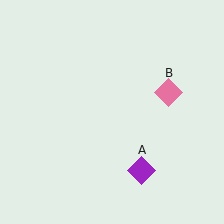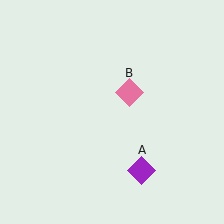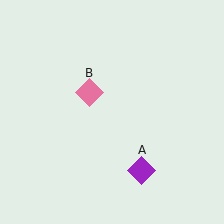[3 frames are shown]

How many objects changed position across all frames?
1 object changed position: pink diamond (object B).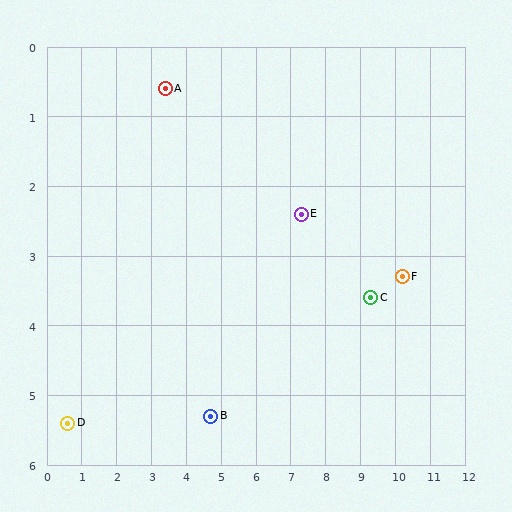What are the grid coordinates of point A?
Point A is at approximately (3.4, 0.6).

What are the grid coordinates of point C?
Point C is at approximately (9.3, 3.6).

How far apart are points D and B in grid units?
Points D and B are about 4.1 grid units apart.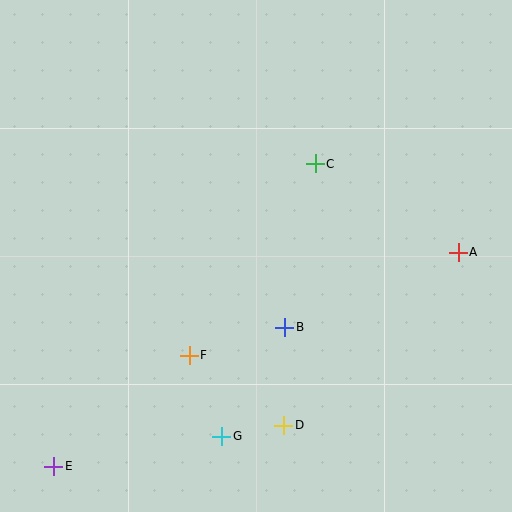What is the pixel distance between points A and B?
The distance between A and B is 189 pixels.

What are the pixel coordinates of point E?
Point E is at (54, 466).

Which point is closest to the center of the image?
Point B at (285, 327) is closest to the center.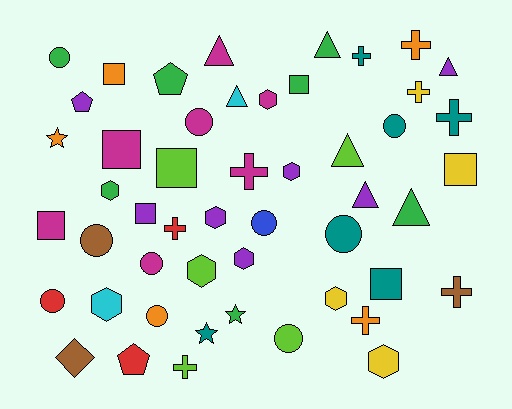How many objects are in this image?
There are 50 objects.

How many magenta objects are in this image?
There are 7 magenta objects.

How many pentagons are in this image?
There are 3 pentagons.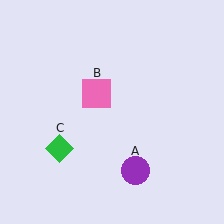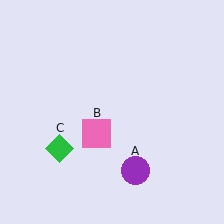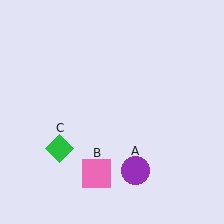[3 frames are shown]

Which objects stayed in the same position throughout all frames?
Purple circle (object A) and green diamond (object C) remained stationary.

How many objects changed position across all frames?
1 object changed position: pink square (object B).